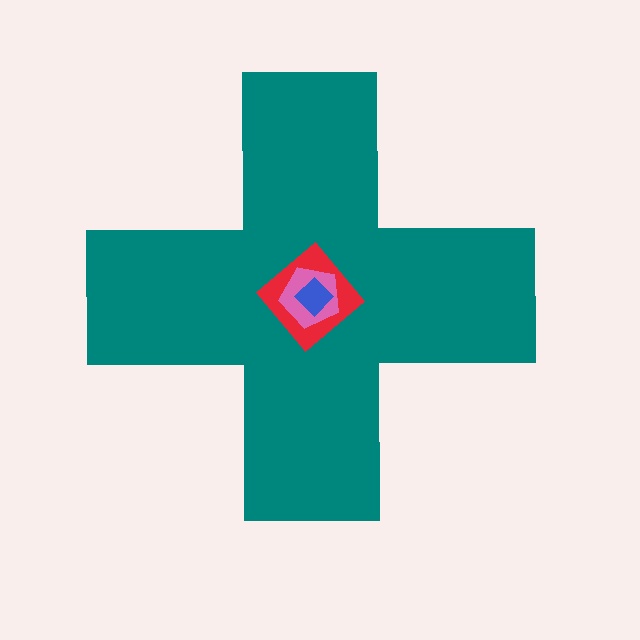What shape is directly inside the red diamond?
The pink pentagon.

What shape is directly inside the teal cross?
The red diamond.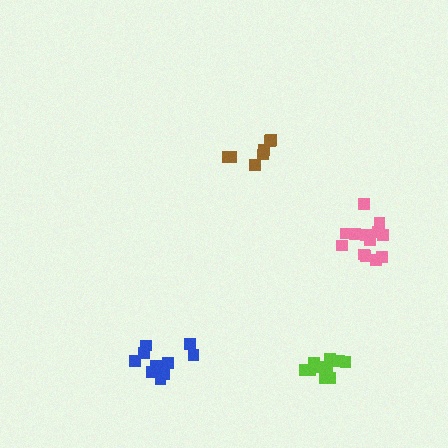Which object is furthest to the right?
The pink cluster is rightmost.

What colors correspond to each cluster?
The clusters are colored: blue, brown, lime, pink.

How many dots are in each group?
Group 1: 12 dots, Group 2: 7 dots, Group 3: 10 dots, Group 4: 13 dots (42 total).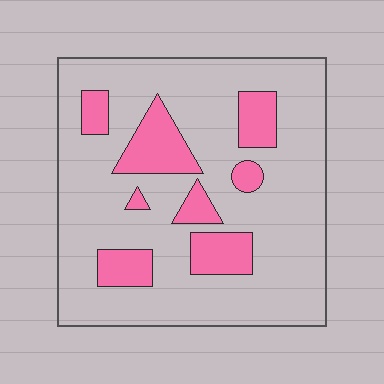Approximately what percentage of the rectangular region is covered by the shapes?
Approximately 20%.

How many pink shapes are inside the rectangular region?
8.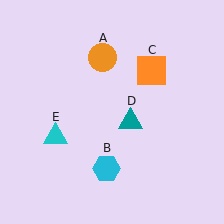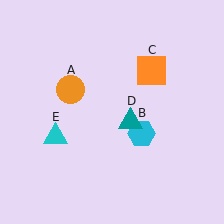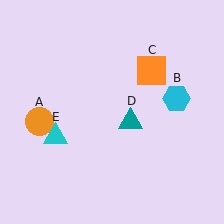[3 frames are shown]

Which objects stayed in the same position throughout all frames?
Orange square (object C) and teal triangle (object D) and cyan triangle (object E) remained stationary.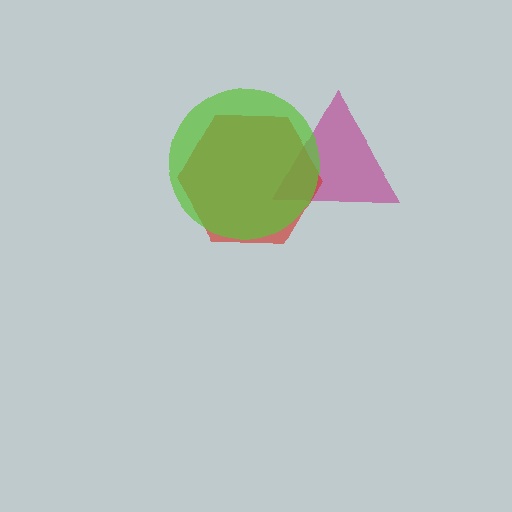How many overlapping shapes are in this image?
There are 3 overlapping shapes in the image.